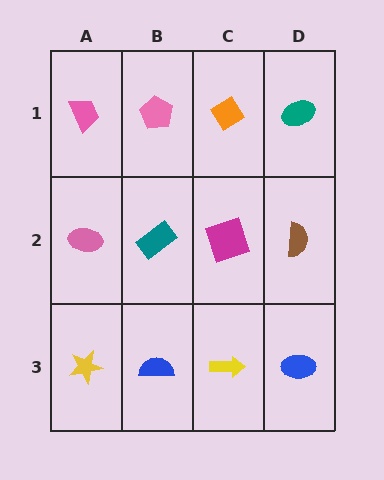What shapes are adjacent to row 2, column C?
An orange diamond (row 1, column C), a yellow arrow (row 3, column C), a teal rectangle (row 2, column B), a brown semicircle (row 2, column D).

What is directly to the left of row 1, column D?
An orange diamond.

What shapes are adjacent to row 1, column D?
A brown semicircle (row 2, column D), an orange diamond (row 1, column C).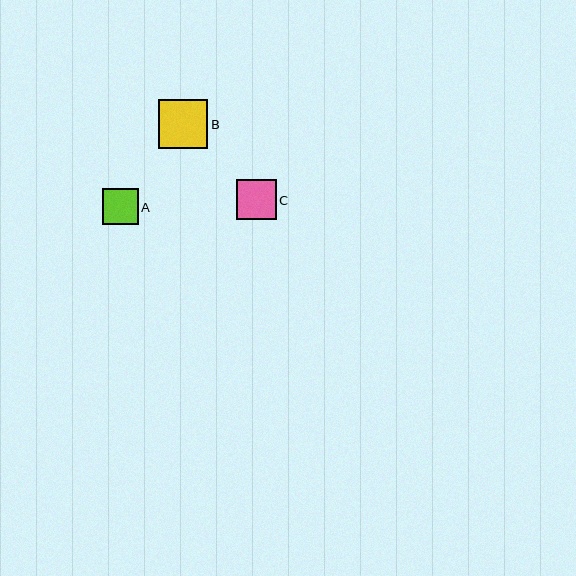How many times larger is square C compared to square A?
Square C is approximately 1.1 times the size of square A.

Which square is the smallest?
Square A is the smallest with a size of approximately 36 pixels.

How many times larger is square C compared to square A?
Square C is approximately 1.1 times the size of square A.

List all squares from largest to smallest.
From largest to smallest: B, C, A.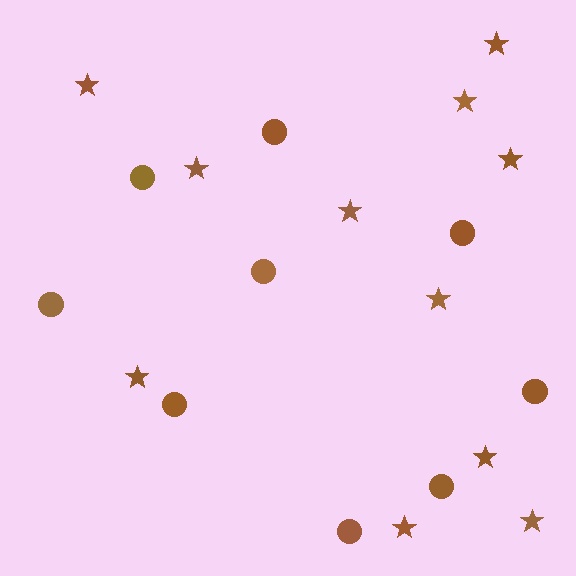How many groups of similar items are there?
There are 2 groups: one group of stars (11) and one group of circles (9).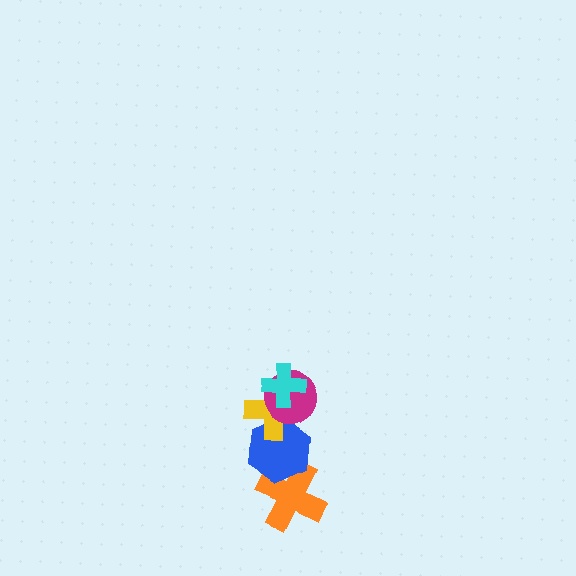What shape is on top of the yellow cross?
The magenta circle is on top of the yellow cross.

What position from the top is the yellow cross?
The yellow cross is 3rd from the top.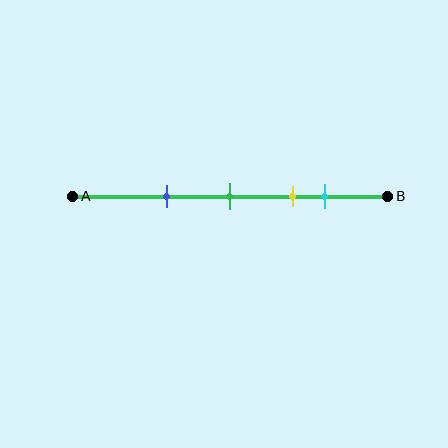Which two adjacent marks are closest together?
The yellow and cyan marks are the closest adjacent pair.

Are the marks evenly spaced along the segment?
No, the marks are not evenly spaced.